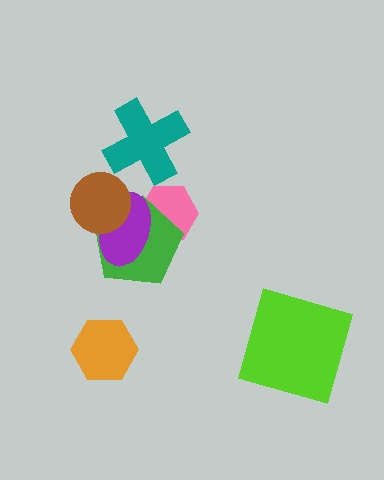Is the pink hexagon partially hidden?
Yes, it is partially covered by another shape.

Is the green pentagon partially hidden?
Yes, it is partially covered by another shape.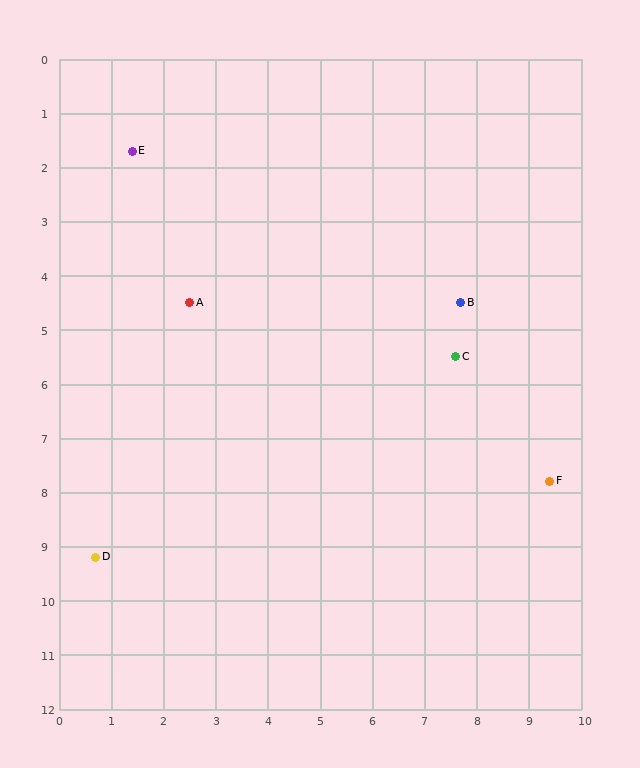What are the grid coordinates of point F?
Point F is at approximately (9.4, 7.8).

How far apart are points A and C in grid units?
Points A and C are about 5.2 grid units apart.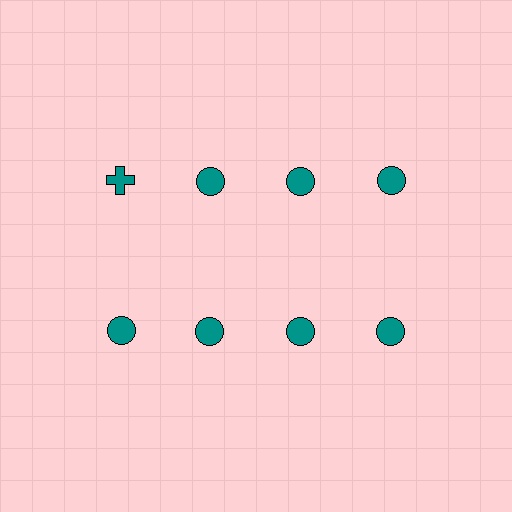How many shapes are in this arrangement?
There are 8 shapes arranged in a grid pattern.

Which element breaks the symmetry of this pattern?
The teal cross in the top row, leftmost column breaks the symmetry. All other shapes are teal circles.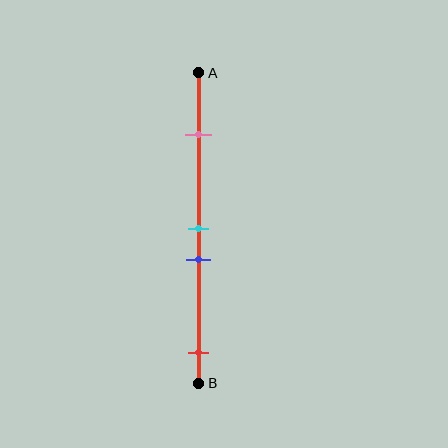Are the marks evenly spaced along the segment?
No, the marks are not evenly spaced.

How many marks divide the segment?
There are 4 marks dividing the segment.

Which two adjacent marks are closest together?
The cyan and blue marks are the closest adjacent pair.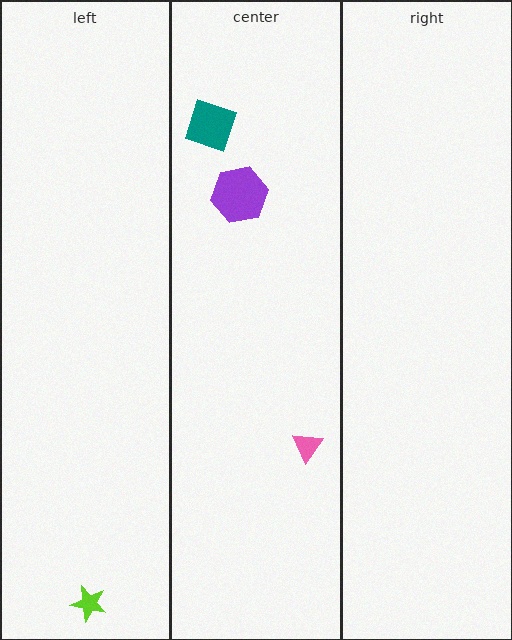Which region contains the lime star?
The left region.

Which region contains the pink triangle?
The center region.